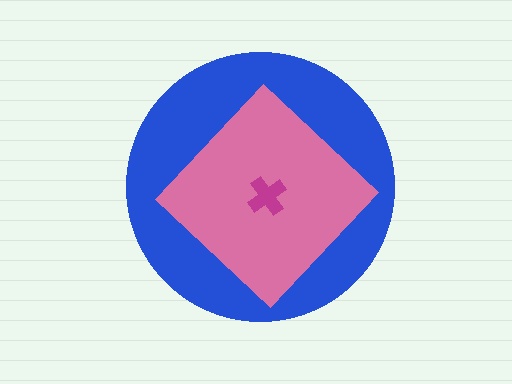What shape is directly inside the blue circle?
The pink diamond.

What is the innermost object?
The magenta cross.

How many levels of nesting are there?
3.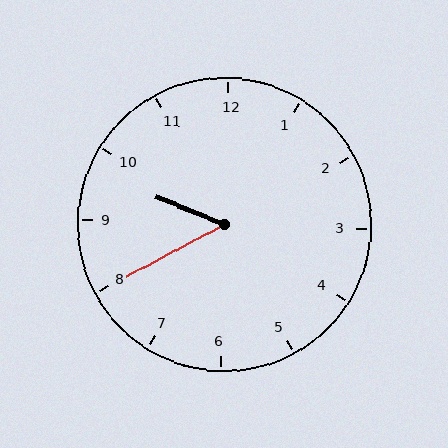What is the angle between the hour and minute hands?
Approximately 50 degrees.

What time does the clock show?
9:40.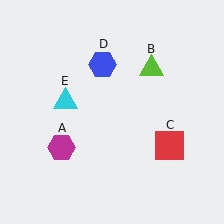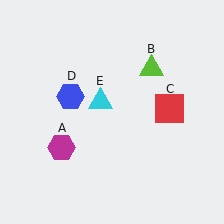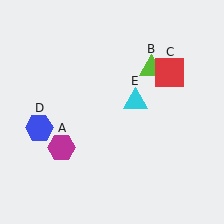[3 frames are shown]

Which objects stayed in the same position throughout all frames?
Magenta hexagon (object A) and lime triangle (object B) remained stationary.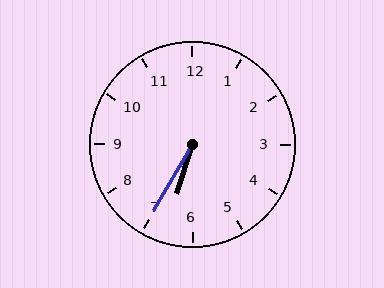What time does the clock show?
6:35.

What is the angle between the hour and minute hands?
Approximately 12 degrees.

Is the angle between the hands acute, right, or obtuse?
It is acute.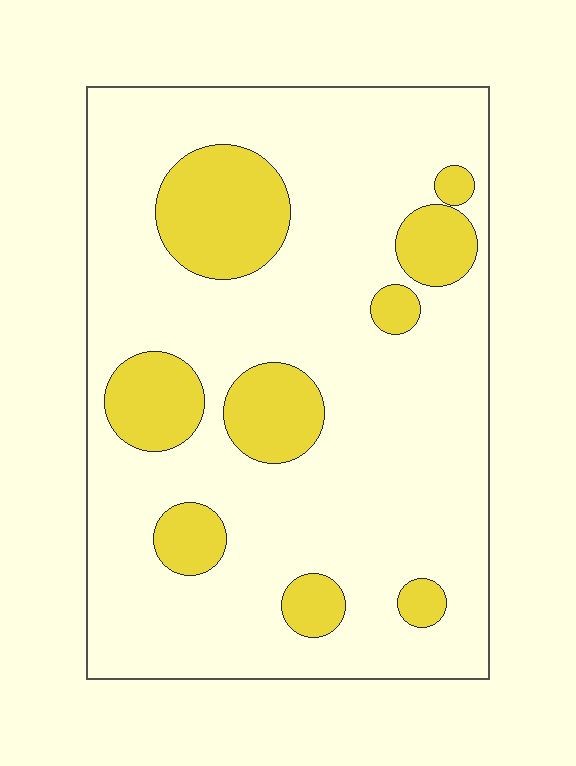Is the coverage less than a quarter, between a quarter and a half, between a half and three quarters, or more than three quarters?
Less than a quarter.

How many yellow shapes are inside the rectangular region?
9.